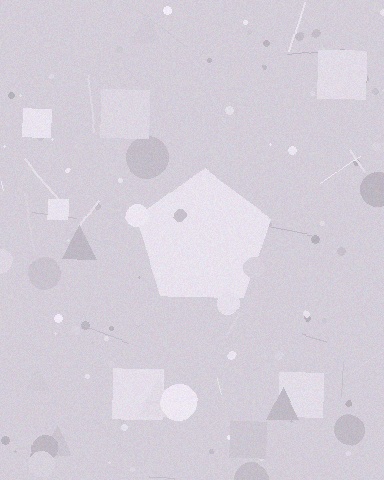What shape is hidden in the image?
A pentagon is hidden in the image.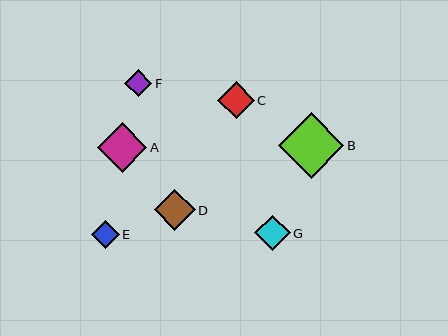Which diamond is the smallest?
Diamond F is the smallest with a size of approximately 27 pixels.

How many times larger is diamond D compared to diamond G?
Diamond D is approximately 1.2 times the size of diamond G.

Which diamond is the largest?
Diamond B is the largest with a size of approximately 66 pixels.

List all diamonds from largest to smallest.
From largest to smallest: B, A, D, C, G, E, F.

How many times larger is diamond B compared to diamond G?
Diamond B is approximately 1.9 times the size of diamond G.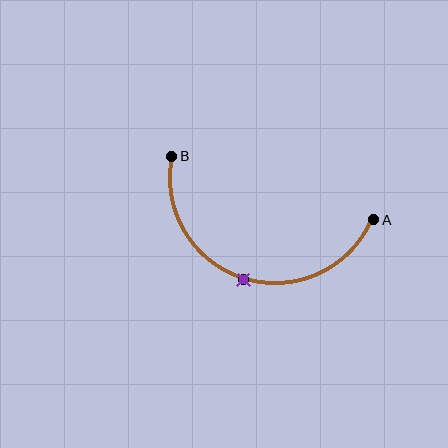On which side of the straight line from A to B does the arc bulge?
The arc bulges below the straight line connecting A and B.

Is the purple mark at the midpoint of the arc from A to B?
Yes. The purple mark lies on the arc at equal arc-length from both A and B — it is the arc midpoint.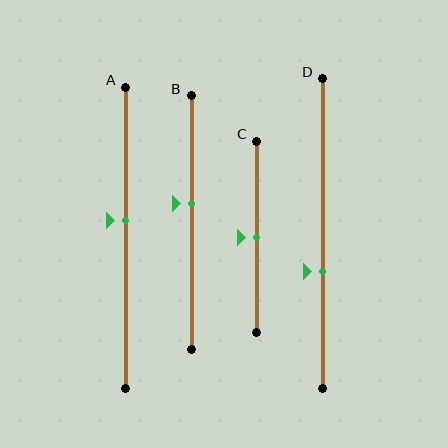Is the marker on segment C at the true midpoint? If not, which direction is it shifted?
Yes, the marker on segment C is at the true midpoint.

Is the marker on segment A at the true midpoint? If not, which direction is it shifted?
No, the marker on segment A is shifted upward by about 6% of the segment length.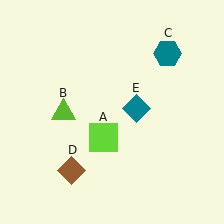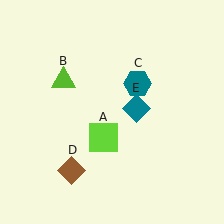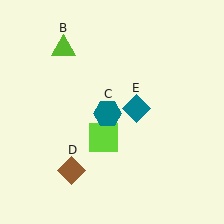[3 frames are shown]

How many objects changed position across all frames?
2 objects changed position: lime triangle (object B), teal hexagon (object C).